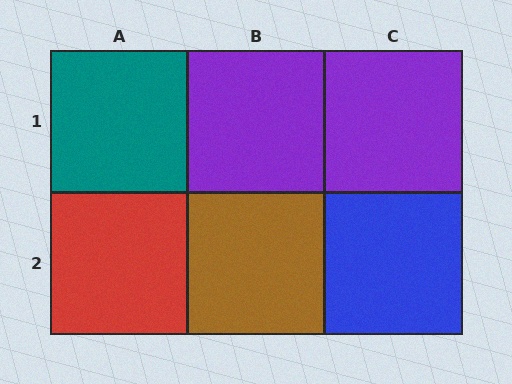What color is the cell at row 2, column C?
Blue.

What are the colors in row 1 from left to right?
Teal, purple, purple.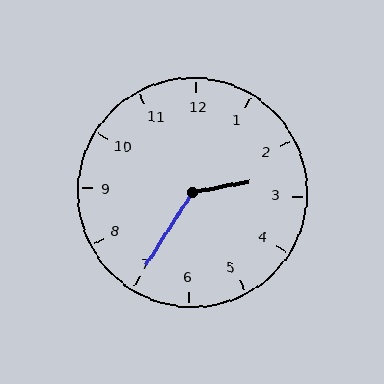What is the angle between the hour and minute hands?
Approximately 132 degrees.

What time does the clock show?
2:35.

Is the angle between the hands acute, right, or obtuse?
It is obtuse.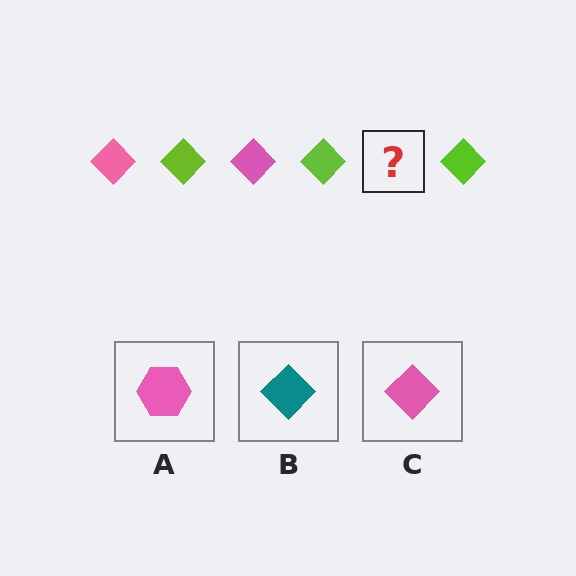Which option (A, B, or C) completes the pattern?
C.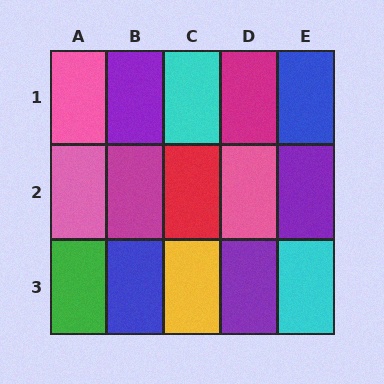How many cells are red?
1 cell is red.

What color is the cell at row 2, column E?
Purple.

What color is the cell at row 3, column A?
Green.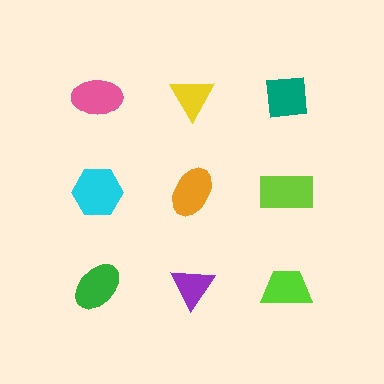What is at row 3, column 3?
A lime trapezoid.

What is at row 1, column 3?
A teal square.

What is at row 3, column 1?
A green ellipse.